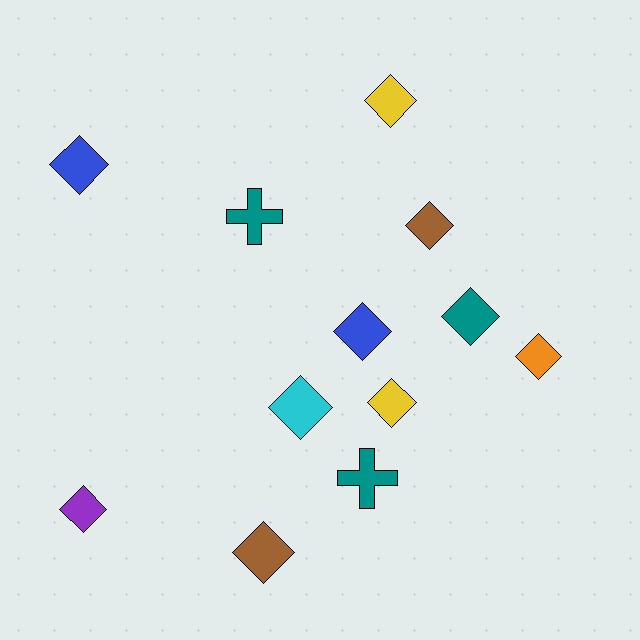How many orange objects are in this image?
There is 1 orange object.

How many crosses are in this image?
There are 2 crosses.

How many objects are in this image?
There are 12 objects.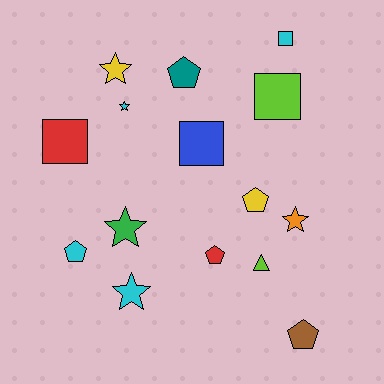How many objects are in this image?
There are 15 objects.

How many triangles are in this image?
There is 1 triangle.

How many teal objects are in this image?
There is 1 teal object.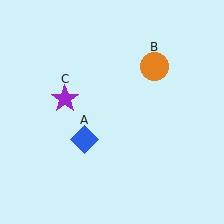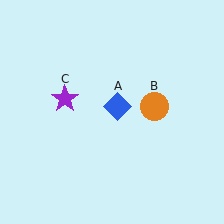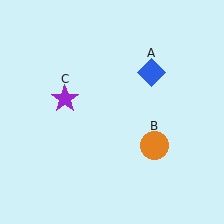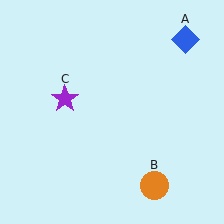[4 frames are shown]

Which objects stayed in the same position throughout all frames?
Purple star (object C) remained stationary.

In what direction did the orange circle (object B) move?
The orange circle (object B) moved down.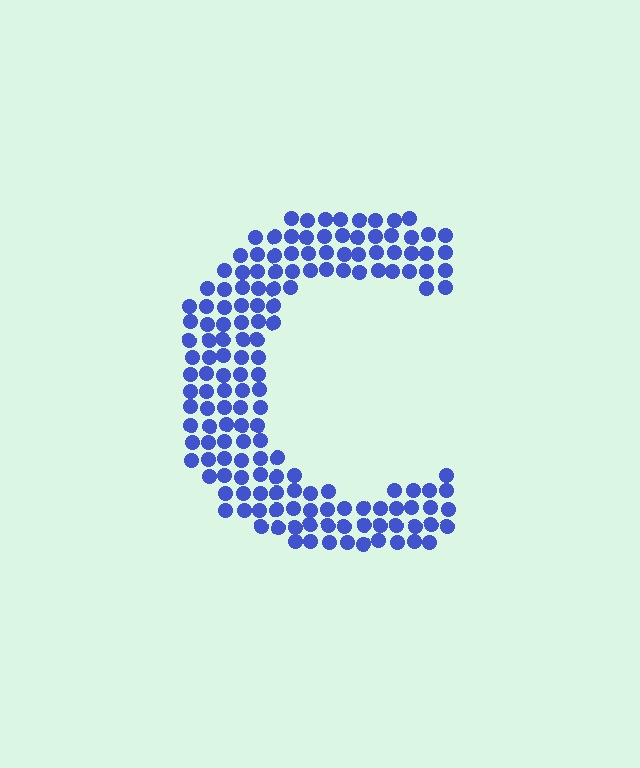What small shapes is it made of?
It is made of small circles.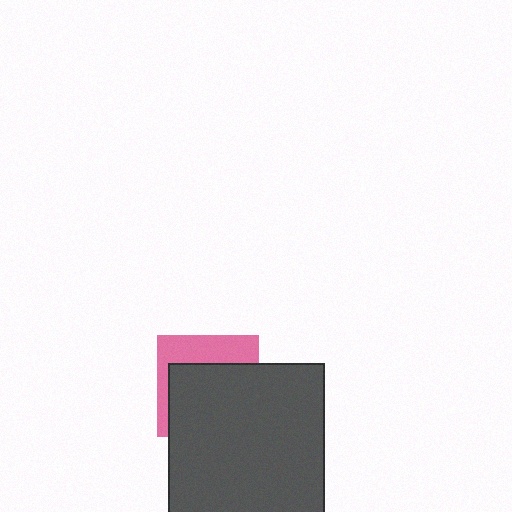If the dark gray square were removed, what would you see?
You would see the complete pink square.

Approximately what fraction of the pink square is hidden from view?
Roughly 65% of the pink square is hidden behind the dark gray square.